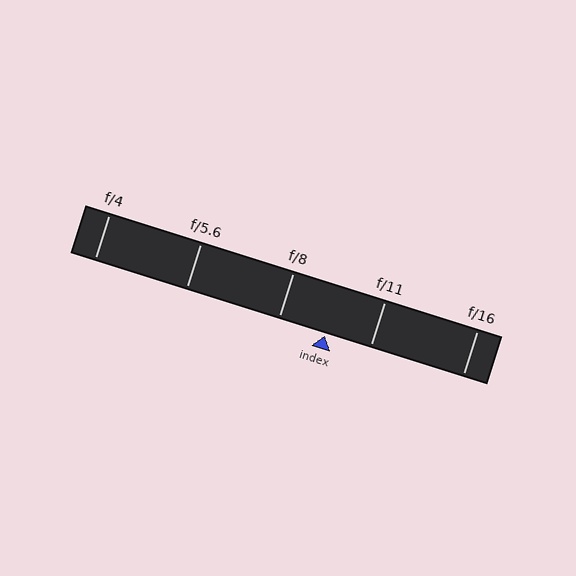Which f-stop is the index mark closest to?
The index mark is closest to f/11.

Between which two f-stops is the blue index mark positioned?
The index mark is between f/8 and f/11.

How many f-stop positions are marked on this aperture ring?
There are 5 f-stop positions marked.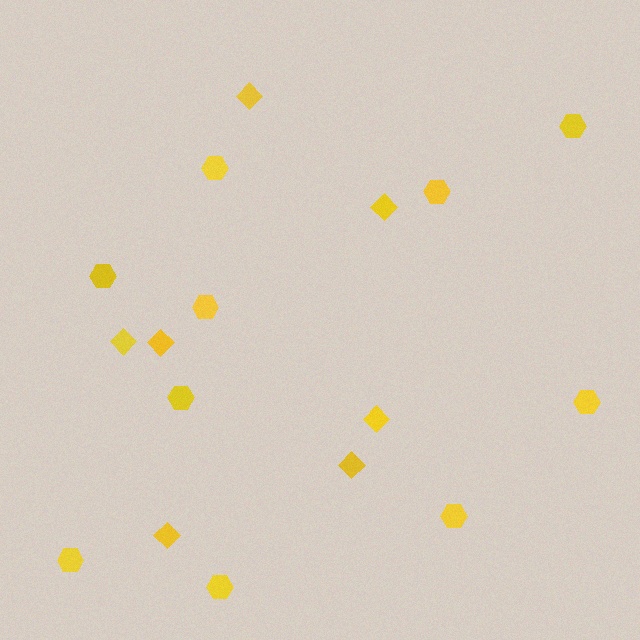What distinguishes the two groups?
There are 2 groups: one group of hexagons (10) and one group of diamonds (7).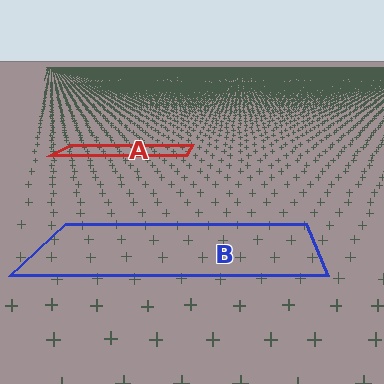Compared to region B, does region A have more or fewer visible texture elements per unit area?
Region A has more texture elements per unit area — they are packed more densely because it is farther away.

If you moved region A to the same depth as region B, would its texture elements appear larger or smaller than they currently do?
They would appear larger. At a closer depth, the same texture elements are projected at a bigger on-screen size.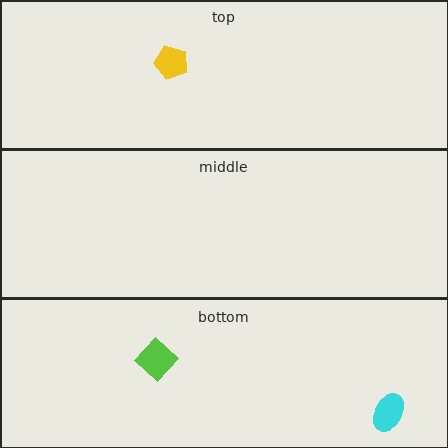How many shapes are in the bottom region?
2.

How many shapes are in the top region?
1.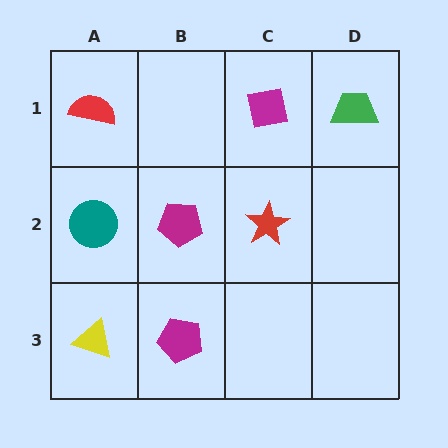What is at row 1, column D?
A green trapezoid.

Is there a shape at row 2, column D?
No, that cell is empty.